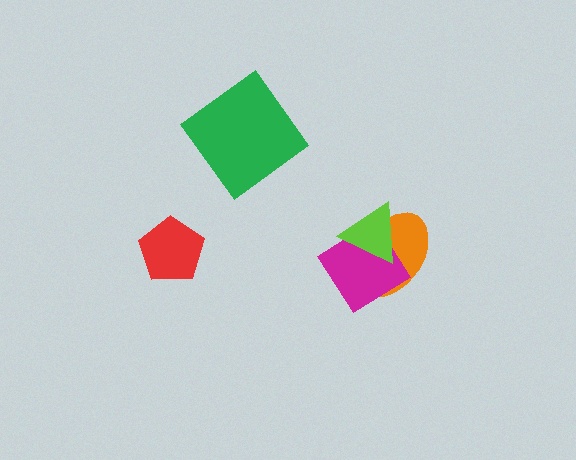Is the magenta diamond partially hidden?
Yes, it is partially covered by another shape.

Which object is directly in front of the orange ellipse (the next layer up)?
The magenta diamond is directly in front of the orange ellipse.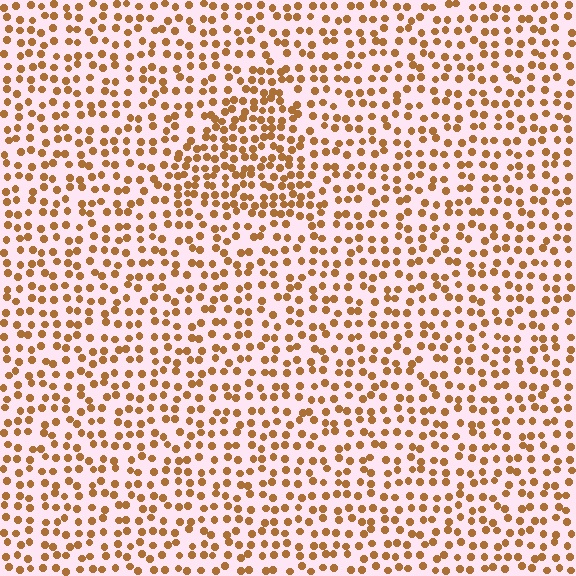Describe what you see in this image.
The image contains small brown elements arranged at two different densities. A triangle-shaped region is visible where the elements are more densely packed than the surrounding area.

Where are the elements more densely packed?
The elements are more densely packed inside the triangle boundary.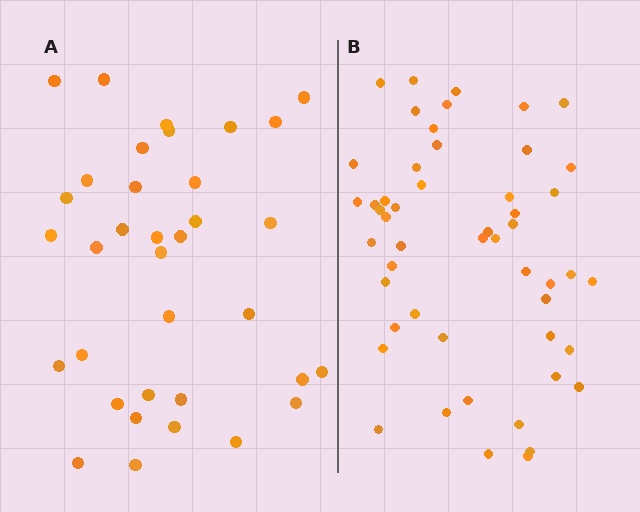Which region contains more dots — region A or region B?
Region B (the right region) has more dots.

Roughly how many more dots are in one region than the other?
Region B has approximately 15 more dots than region A.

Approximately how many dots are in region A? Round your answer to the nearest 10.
About 40 dots. (The exact count is 35, which rounds to 40.)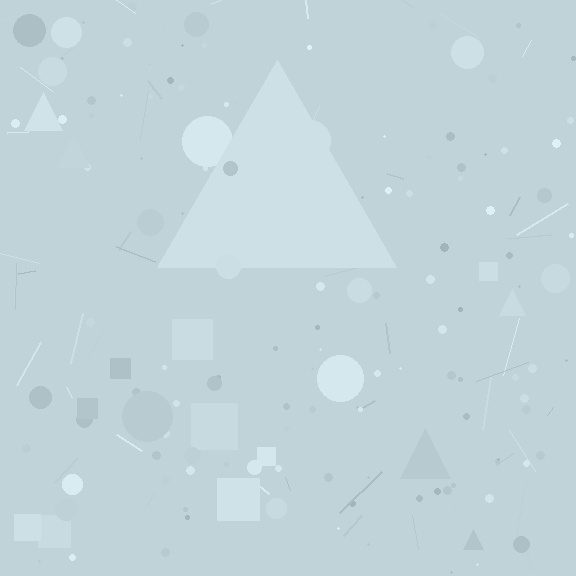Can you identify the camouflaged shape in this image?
The camouflaged shape is a triangle.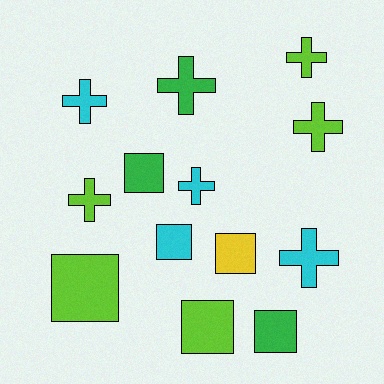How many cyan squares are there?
There is 1 cyan square.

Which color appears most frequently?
Lime, with 5 objects.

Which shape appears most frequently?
Cross, with 7 objects.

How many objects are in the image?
There are 13 objects.